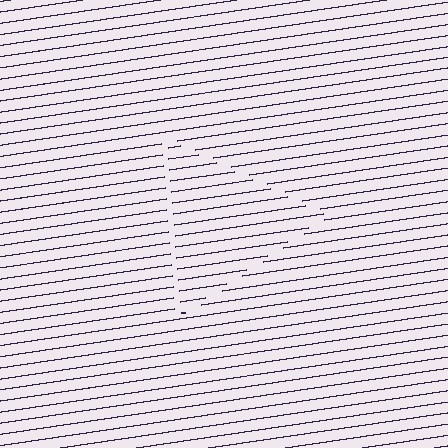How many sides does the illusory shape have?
3 sides — the line-ends trace a triangle.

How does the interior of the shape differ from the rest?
The interior of the shape contains the same grating, shifted by half a period — the contour is defined by the phase discontinuity where line-ends from the inner and outer gratings abut.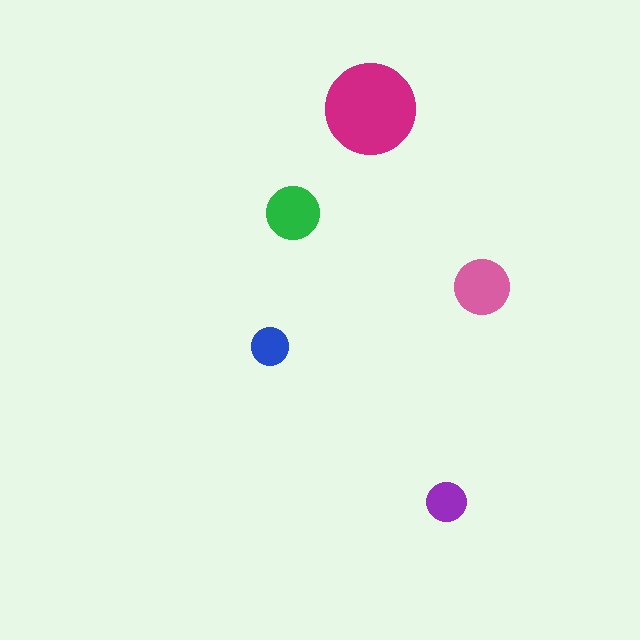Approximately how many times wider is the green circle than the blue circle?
About 1.5 times wider.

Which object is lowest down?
The purple circle is bottommost.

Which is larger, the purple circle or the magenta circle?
The magenta one.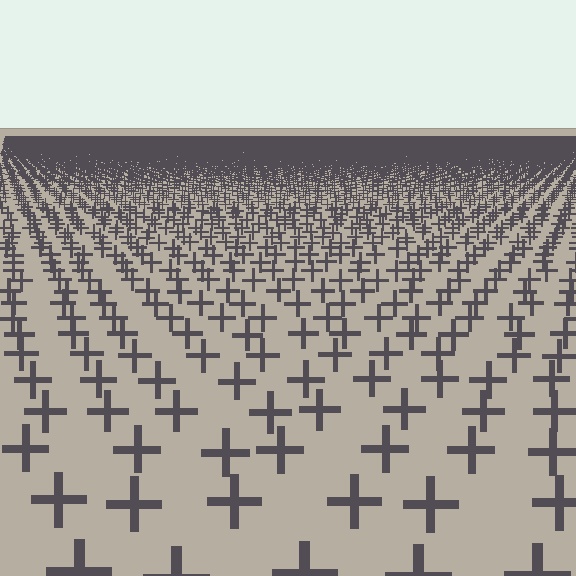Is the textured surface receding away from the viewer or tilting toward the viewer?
The surface is receding away from the viewer. Texture elements get smaller and denser toward the top.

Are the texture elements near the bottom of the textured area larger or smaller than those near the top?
Larger. Near the bottom, elements are closer to the viewer and appear at a bigger on-screen size.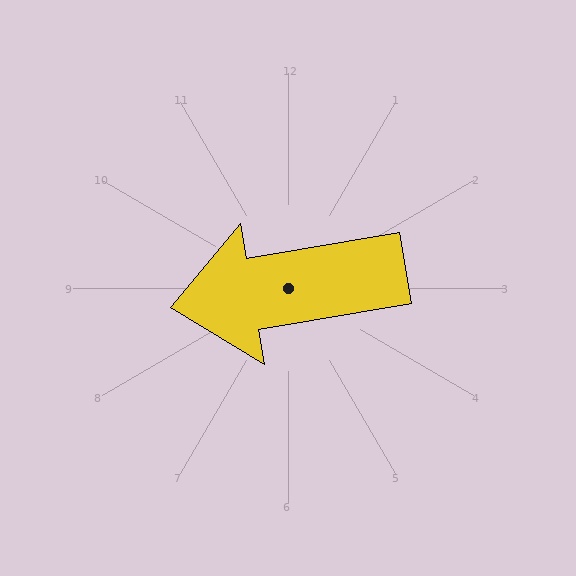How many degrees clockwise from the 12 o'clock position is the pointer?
Approximately 260 degrees.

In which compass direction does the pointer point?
West.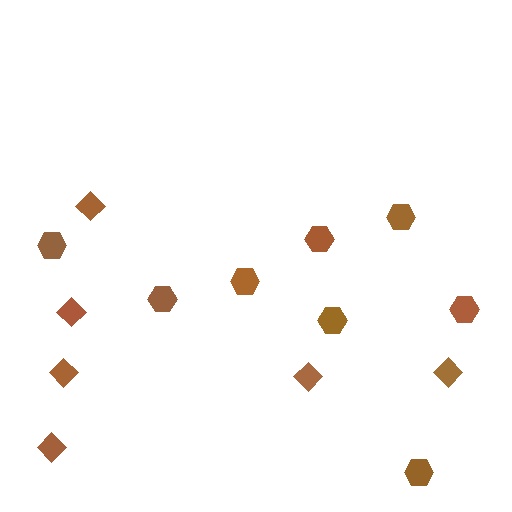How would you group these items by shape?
There are 2 groups: one group of diamonds (6) and one group of hexagons (8).